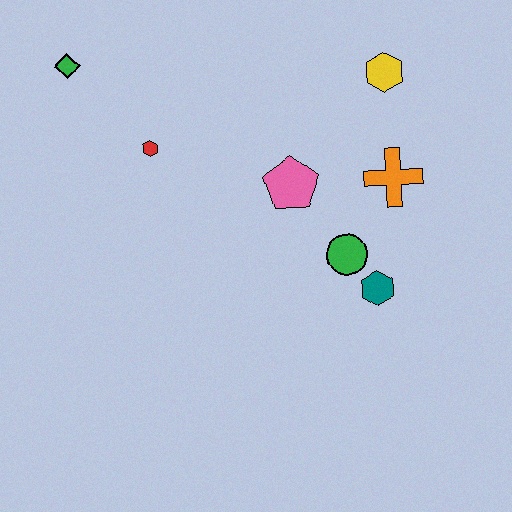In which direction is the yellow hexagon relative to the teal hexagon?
The yellow hexagon is above the teal hexagon.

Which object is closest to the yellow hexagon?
The orange cross is closest to the yellow hexagon.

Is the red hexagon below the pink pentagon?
No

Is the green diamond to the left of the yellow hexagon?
Yes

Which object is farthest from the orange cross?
The green diamond is farthest from the orange cross.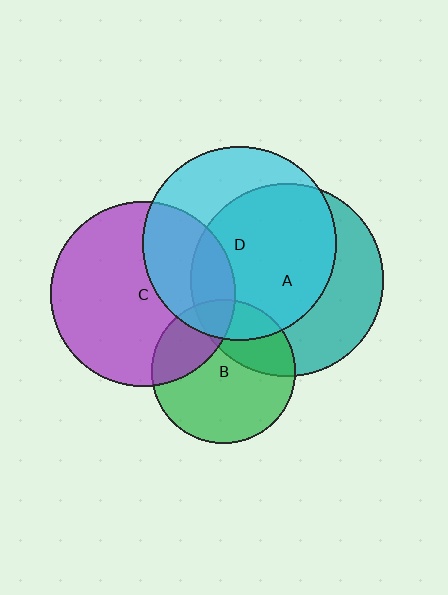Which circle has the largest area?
Circle D (cyan).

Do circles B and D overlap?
Yes.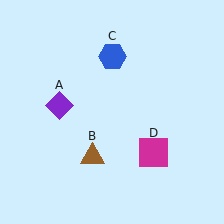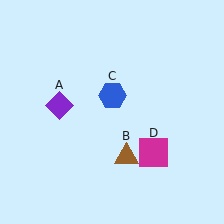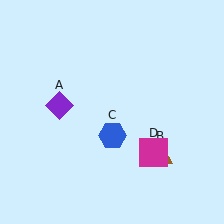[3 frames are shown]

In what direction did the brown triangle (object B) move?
The brown triangle (object B) moved right.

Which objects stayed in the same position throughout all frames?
Purple diamond (object A) and magenta square (object D) remained stationary.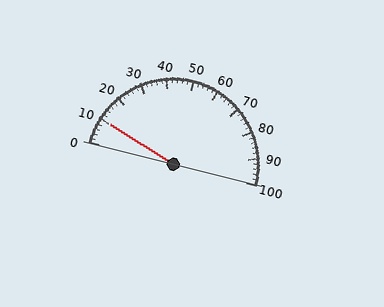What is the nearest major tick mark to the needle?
The nearest major tick mark is 10.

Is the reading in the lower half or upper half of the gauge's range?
The reading is in the lower half of the range (0 to 100).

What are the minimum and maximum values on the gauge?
The gauge ranges from 0 to 100.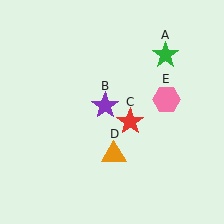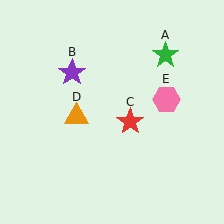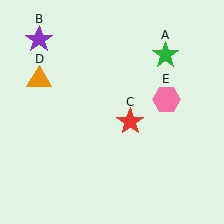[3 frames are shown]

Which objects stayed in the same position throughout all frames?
Green star (object A) and red star (object C) and pink hexagon (object E) remained stationary.